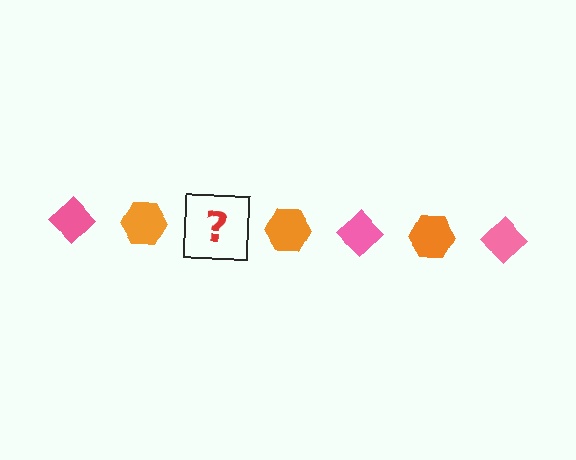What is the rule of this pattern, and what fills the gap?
The rule is that the pattern alternates between pink diamond and orange hexagon. The gap should be filled with a pink diamond.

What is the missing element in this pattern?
The missing element is a pink diamond.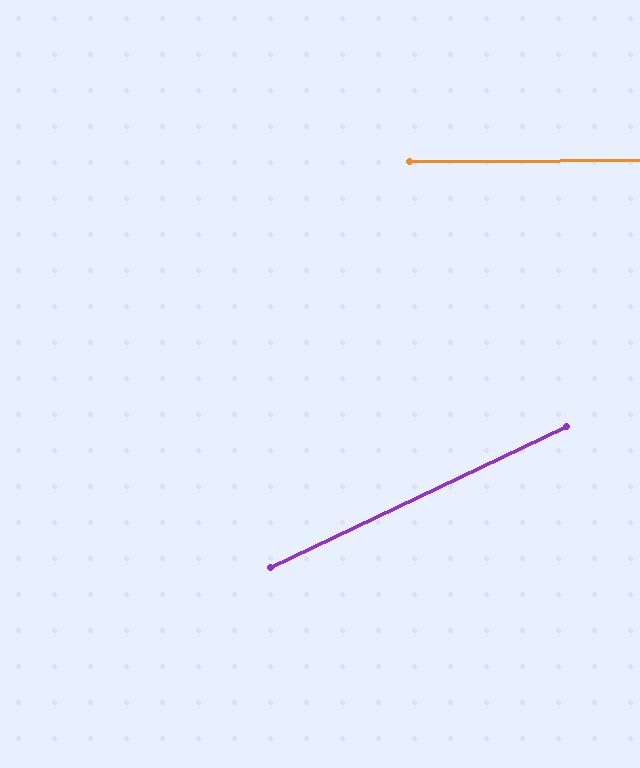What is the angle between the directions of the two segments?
Approximately 25 degrees.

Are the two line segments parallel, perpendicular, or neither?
Neither parallel nor perpendicular — they differ by about 25°.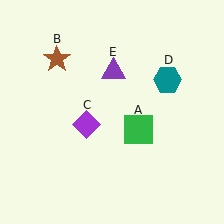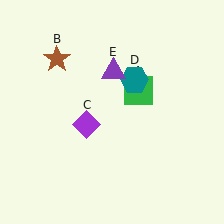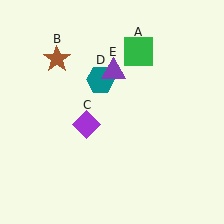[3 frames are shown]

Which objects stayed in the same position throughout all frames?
Brown star (object B) and purple diamond (object C) and purple triangle (object E) remained stationary.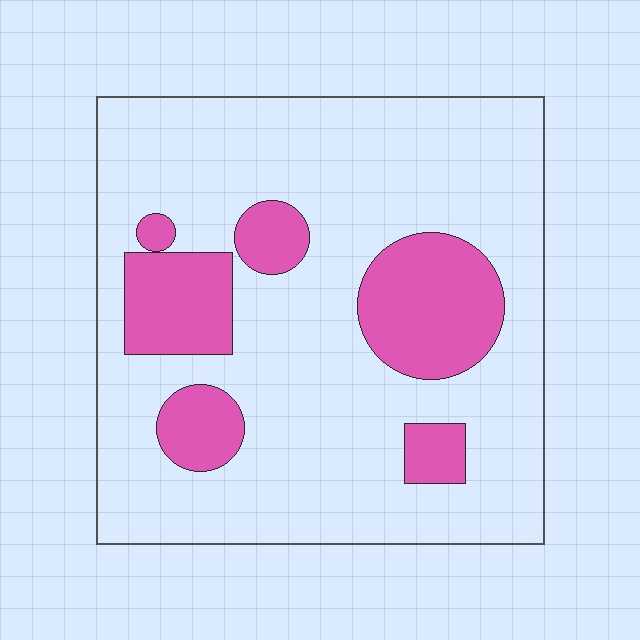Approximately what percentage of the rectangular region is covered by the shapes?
Approximately 20%.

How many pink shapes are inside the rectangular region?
6.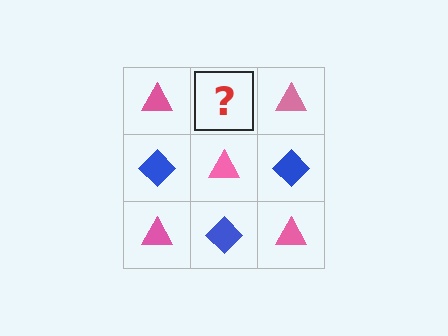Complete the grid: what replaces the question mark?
The question mark should be replaced with a blue diamond.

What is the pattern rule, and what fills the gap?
The rule is that it alternates pink triangle and blue diamond in a checkerboard pattern. The gap should be filled with a blue diamond.